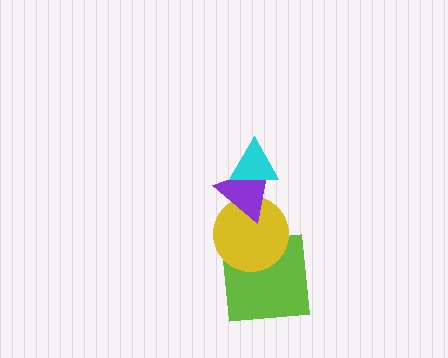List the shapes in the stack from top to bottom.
From top to bottom: the cyan triangle, the purple triangle, the yellow circle, the lime square.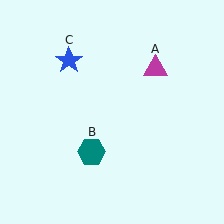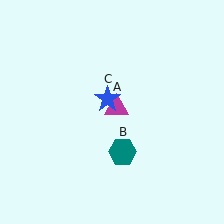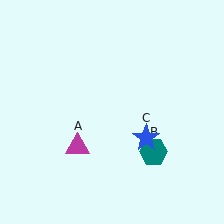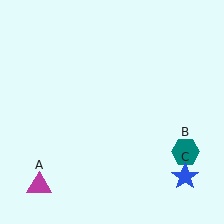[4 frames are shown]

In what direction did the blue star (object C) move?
The blue star (object C) moved down and to the right.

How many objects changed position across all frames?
3 objects changed position: magenta triangle (object A), teal hexagon (object B), blue star (object C).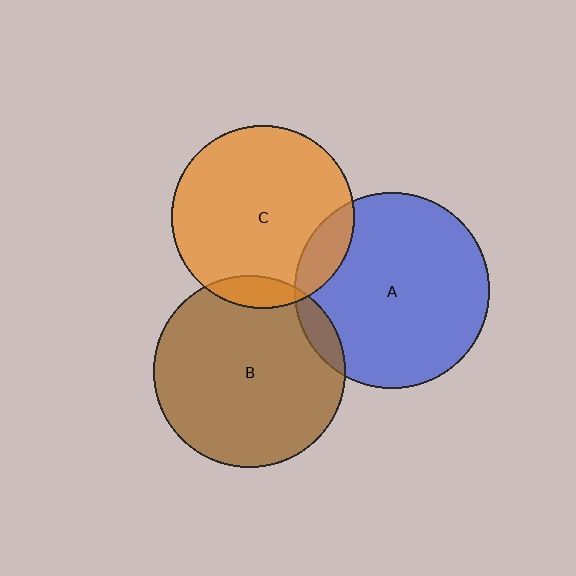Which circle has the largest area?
Circle A (blue).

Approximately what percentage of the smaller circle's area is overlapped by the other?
Approximately 5%.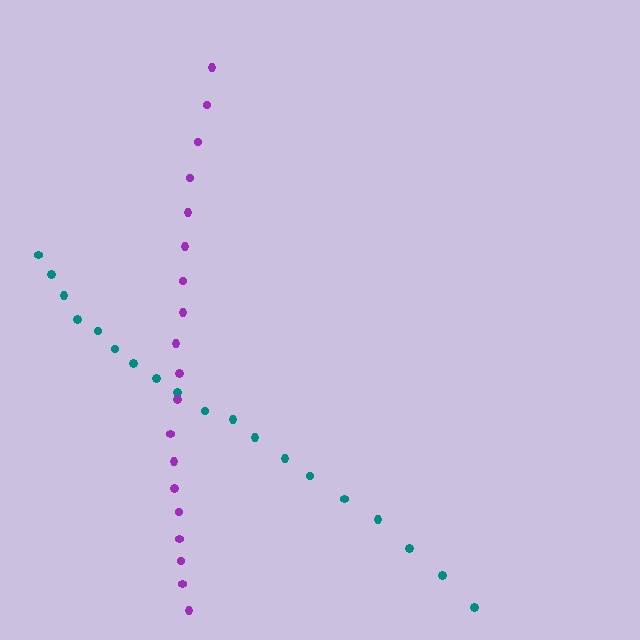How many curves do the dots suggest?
There are 2 distinct paths.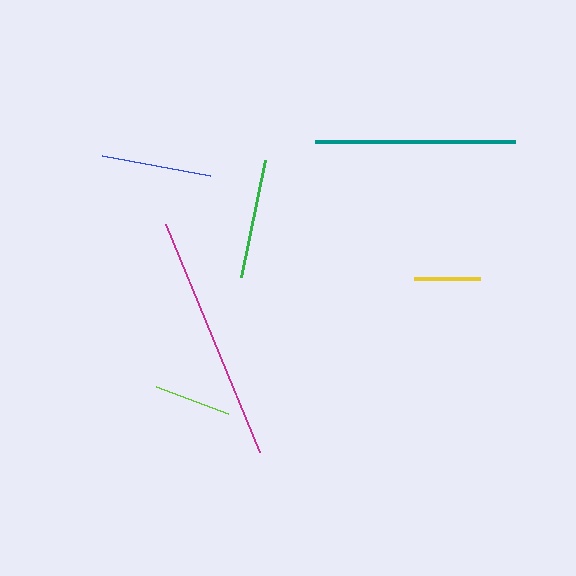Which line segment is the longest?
The magenta line is the longest at approximately 246 pixels.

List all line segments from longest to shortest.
From longest to shortest: magenta, teal, green, blue, lime, yellow.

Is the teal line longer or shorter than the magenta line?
The magenta line is longer than the teal line.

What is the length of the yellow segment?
The yellow segment is approximately 66 pixels long.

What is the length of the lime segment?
The lime segment is approximately 76 pixels long.